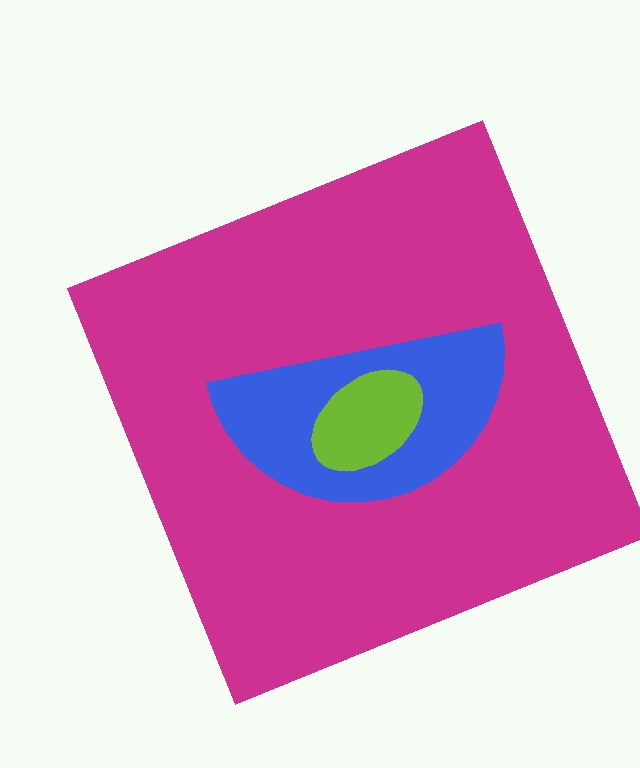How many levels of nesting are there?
3.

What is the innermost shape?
The lime ellipse.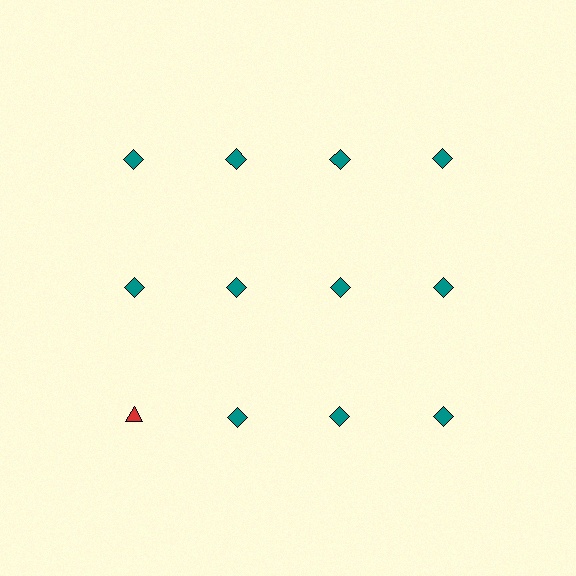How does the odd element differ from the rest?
It differs in both color (red instead of teal) and shape (triangle instead of diamond).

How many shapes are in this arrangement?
There are 12 shapes arranged in a grid pattern.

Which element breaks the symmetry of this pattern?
The red triangle in the third row, leftmost column breaks the symmetry. All other shapes are teal diamonds.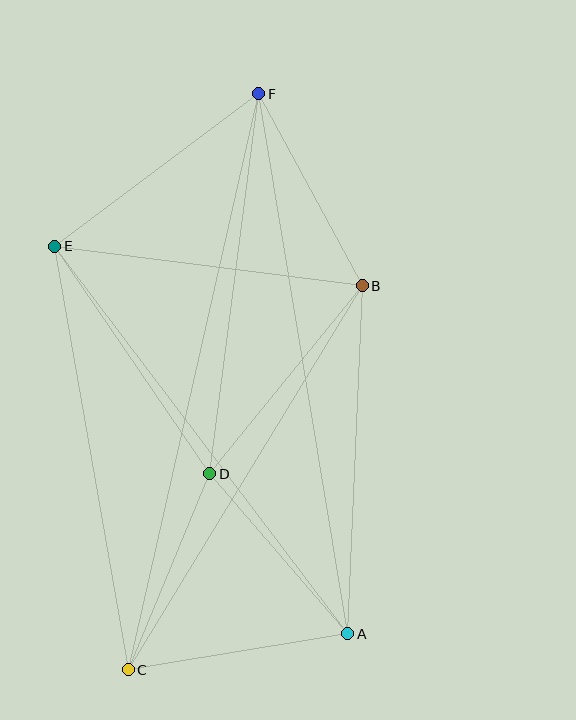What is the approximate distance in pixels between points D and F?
The distance between D and F is approximately 383 pixels.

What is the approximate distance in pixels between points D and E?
The distance between D and E is approximately 275 pixels.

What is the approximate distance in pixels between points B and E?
The distance between B and E is approximately 310 pixels.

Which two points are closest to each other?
Points A and D are closest to each other.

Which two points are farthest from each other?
Points C and F are farthest from each other.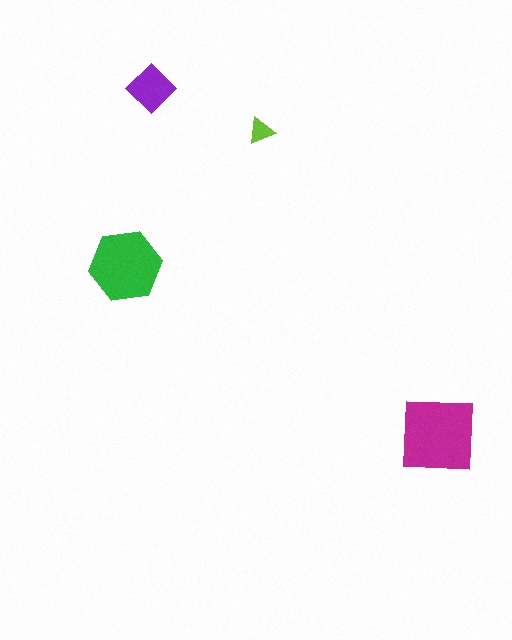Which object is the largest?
The magenta square.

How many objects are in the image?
There are 4 objects in the image.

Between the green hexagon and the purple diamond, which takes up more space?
The green hexagon.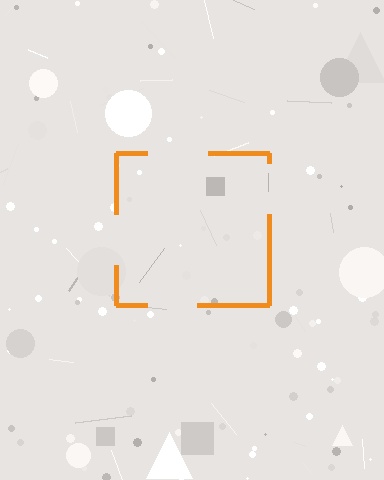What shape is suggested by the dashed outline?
The dashed outline suggests a square.